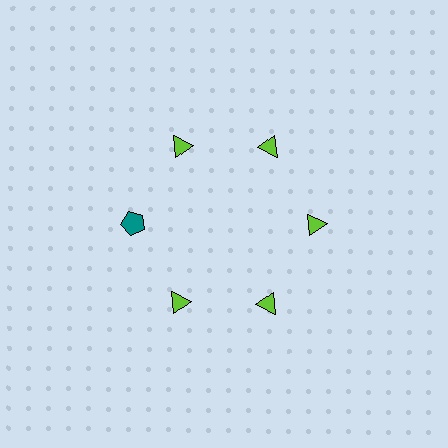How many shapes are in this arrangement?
There are 6 shapes arranged in a ring pattern.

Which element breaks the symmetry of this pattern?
The teal pentagon at roughly the 9 o'clock position breaks the symmetry. All other shapes are lime triangles.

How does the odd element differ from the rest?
It differs in both color (teal instead of lime) and shape (pentagon instead of triangle).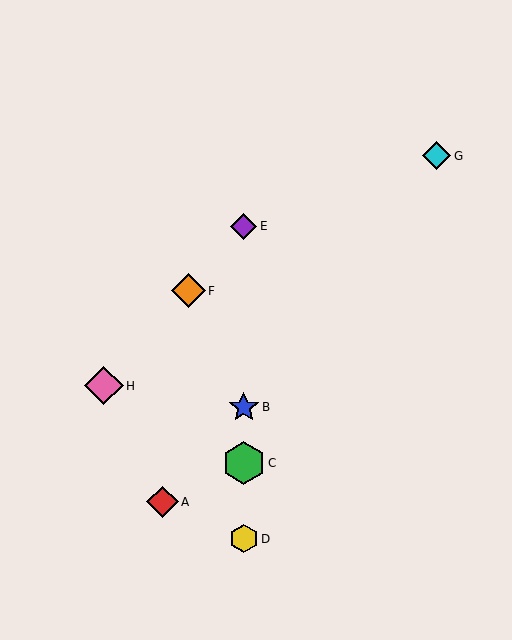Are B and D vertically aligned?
Yes, both are at x≈244.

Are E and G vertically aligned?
No, E is at x≈244 and G is at x≈437.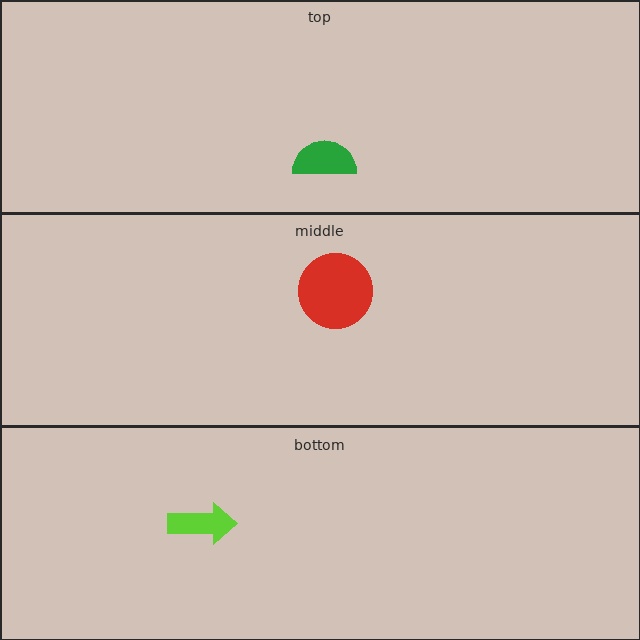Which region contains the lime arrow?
The bottom region.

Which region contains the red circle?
The middle region.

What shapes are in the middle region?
The red circle.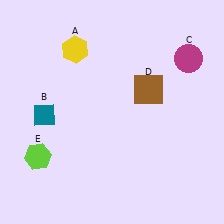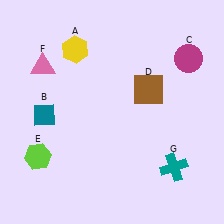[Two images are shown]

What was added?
A pink triangle (F), a teal cross (G) were added in Image 2.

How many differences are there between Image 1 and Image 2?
There are 2 differences between the two images.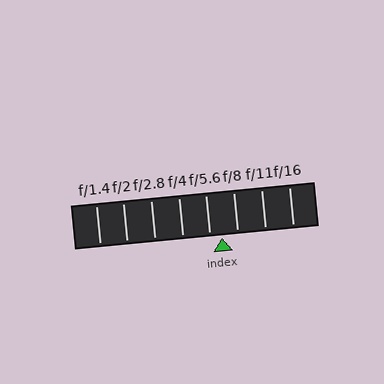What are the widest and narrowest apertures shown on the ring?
The widest aperture shown is f/1.4 and the narrowest is f/16.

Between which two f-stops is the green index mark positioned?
The index mark is between f/5.6 and f/8.